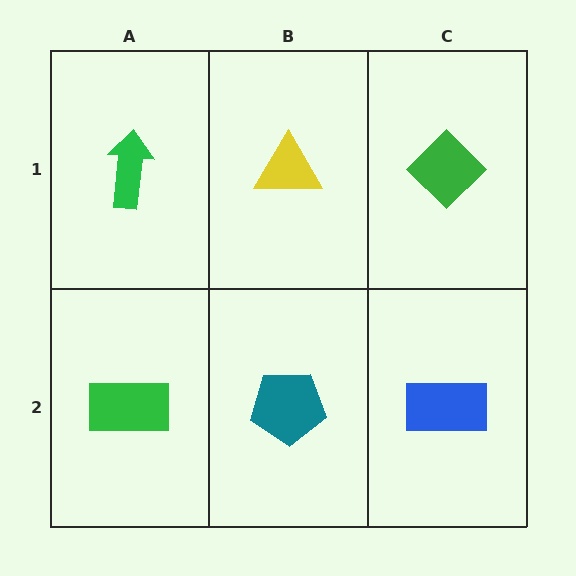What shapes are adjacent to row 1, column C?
A blue rectangle (row 2, column C), a yellow triangle (row 1, column B).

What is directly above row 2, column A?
A green arrow.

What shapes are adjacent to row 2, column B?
A yellow triangle (row 1, column B), a green rectangle (row 2, column A), a blue rectangle (row 2, column C).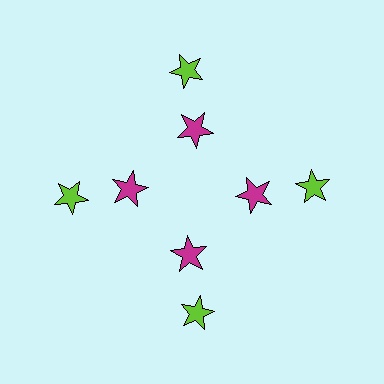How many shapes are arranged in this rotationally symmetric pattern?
There are 8 shapes, arranged in 4 groups of 2.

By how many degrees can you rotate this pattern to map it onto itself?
The pattern maps onto itself every 90 degrees of rotation.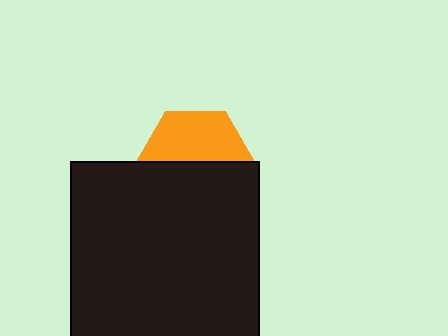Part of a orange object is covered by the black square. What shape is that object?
It is a hexagon.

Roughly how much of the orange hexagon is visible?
About half of it is visible (roughly 47%).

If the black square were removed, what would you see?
You would see the complete orange hexagon.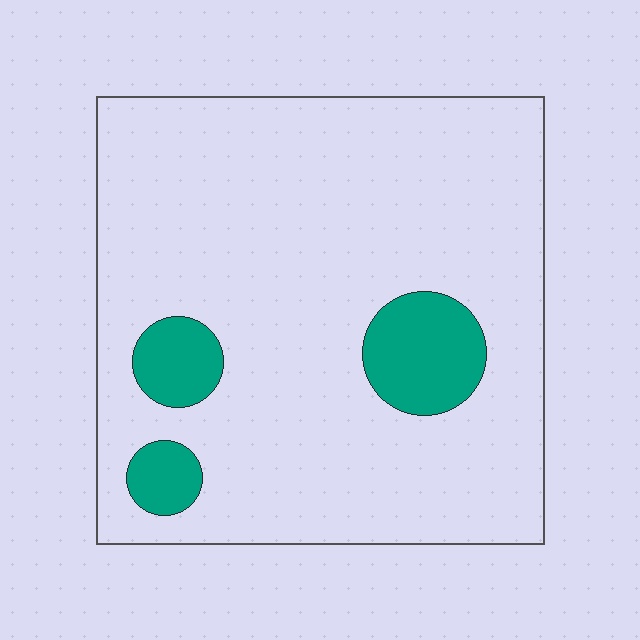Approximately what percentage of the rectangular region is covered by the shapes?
Approximately 10%.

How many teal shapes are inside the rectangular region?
3.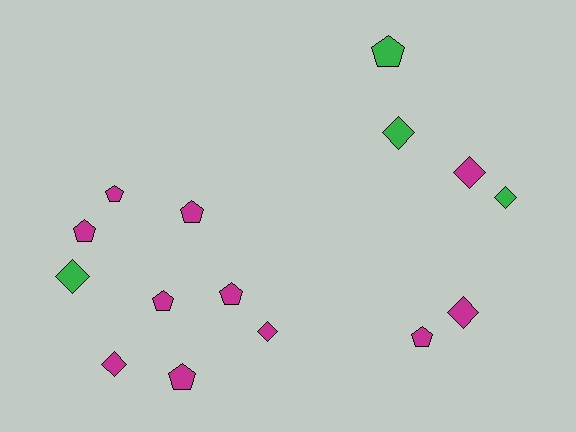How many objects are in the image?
There are 15 objects.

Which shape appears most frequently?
Pentagon, with 8 objects.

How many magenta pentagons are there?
There are 7 magenta pentagons.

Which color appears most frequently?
Magenta, with 11 objects.